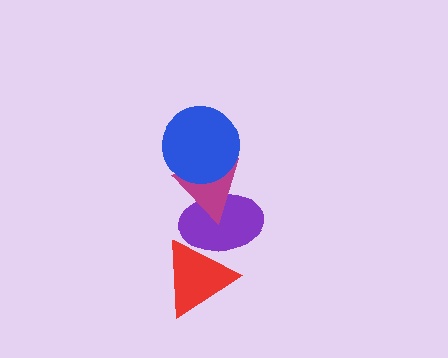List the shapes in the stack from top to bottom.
From top to bottom: the blue circle, the magenta triangle, the purple ellipse, the red triangle.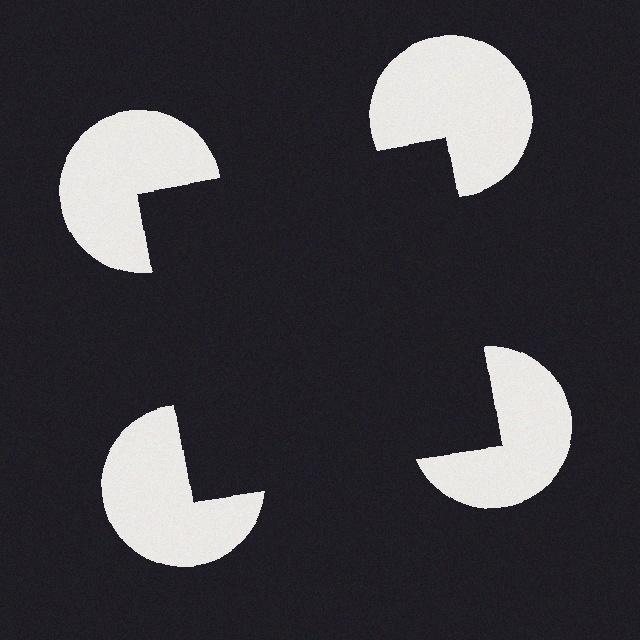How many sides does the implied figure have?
4 sides.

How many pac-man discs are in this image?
There are 4 — one at each vertex of the illusory square.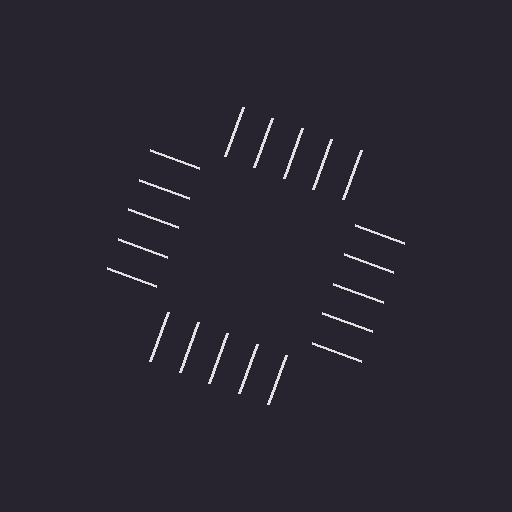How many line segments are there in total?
20 — 5 along each of the 4 edges.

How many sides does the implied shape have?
4 sides — the line-ends trace a square.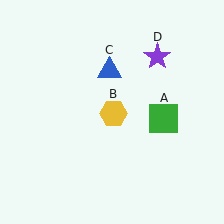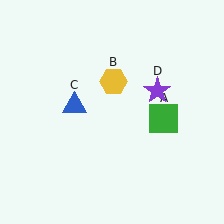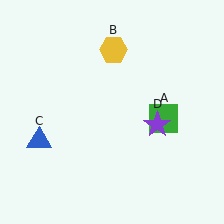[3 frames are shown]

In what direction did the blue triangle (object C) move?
The blue triangle (object C) moved down and to the left.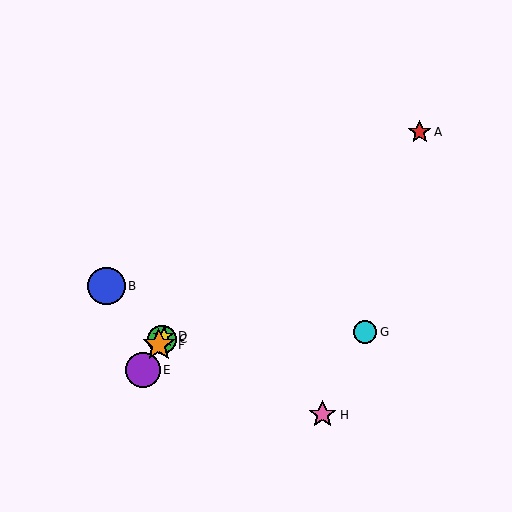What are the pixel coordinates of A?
Object A is at (420, 132).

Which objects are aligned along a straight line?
Objects C, D, E, F are aligned along a straight line.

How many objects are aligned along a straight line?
4 objects (C, D, E, F) are aligned along a straight line.